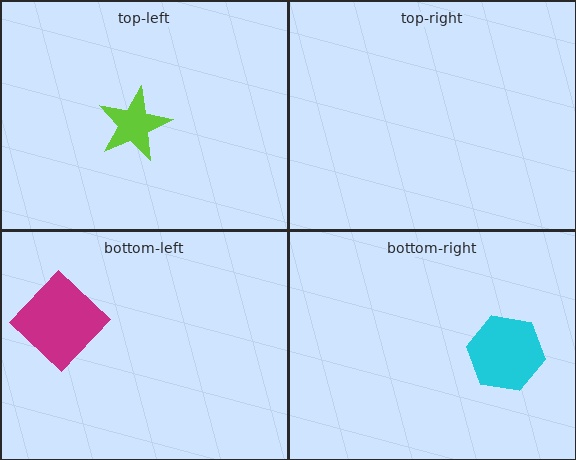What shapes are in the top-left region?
The lime star.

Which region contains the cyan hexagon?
The bottom-right region.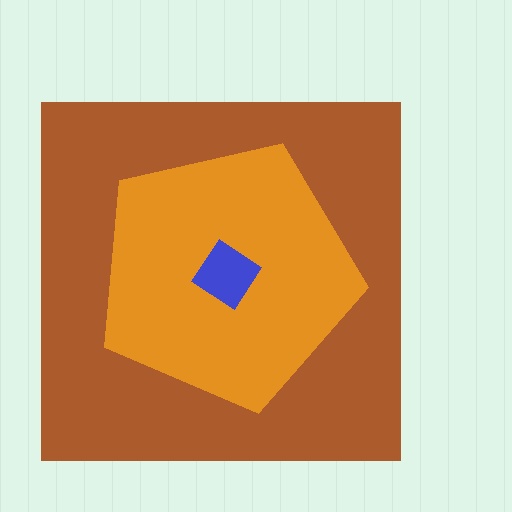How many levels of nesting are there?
3.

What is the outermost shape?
The brown square.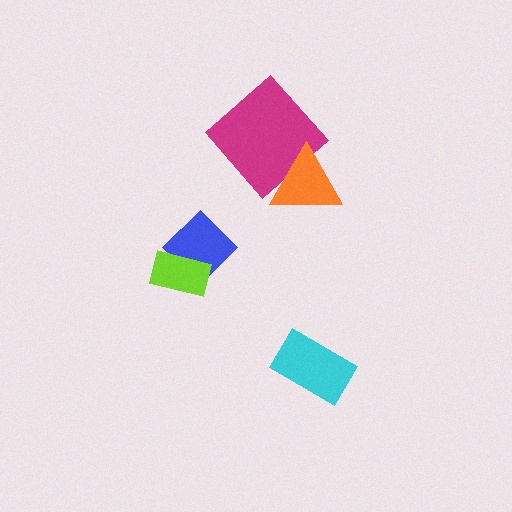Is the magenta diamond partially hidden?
Yes, it is partially covered by another shape.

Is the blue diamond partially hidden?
Yes, it is partially covered by another shape.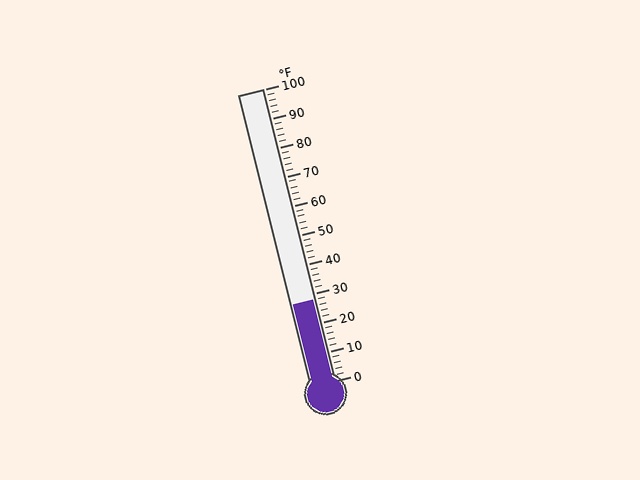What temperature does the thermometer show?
The thermometer shows approximately 28°F.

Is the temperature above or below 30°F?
The temperature is below 30°F.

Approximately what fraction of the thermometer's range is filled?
The thermometer is filled to approximately 30% of its range.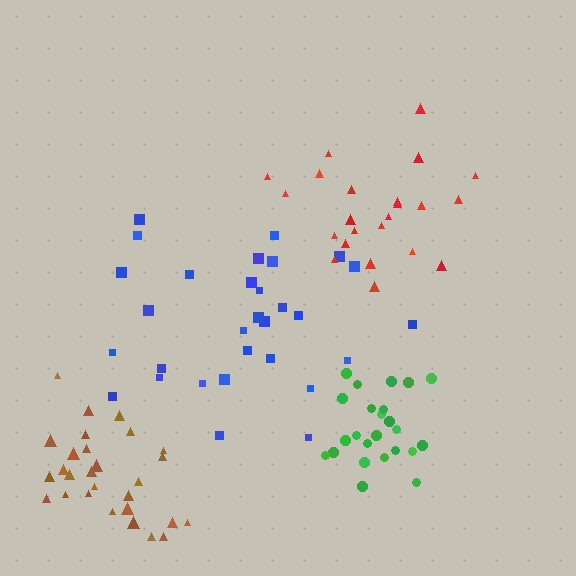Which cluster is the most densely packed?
Green.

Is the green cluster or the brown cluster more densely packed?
Green.